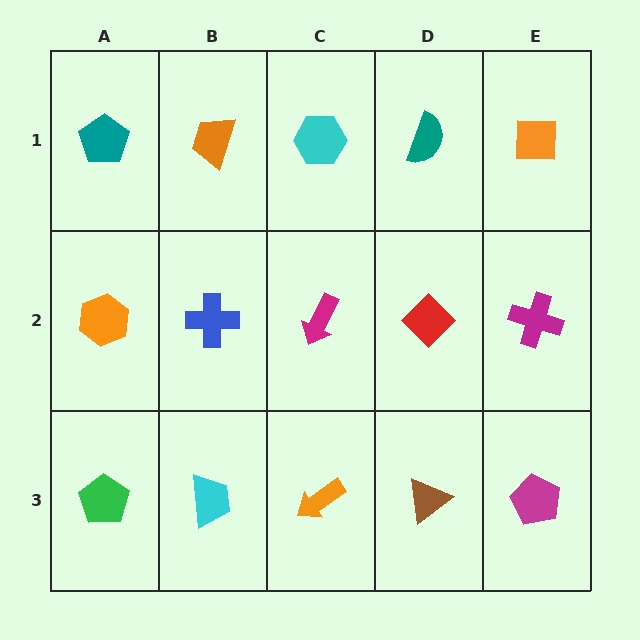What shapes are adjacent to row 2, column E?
An orange square (row 1, column E), a magenta pentagon (row 3, column E), a red diamond (row 2, column D).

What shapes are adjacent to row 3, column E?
A magenta cross (row 2, column E), a brown triangle (row 3, column D).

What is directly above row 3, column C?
A magenta arrow.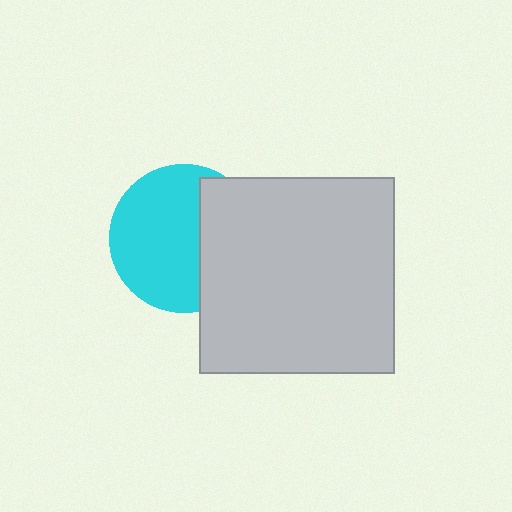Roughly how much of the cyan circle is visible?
About half of it is visible (roughly 64%).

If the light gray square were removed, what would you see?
You would see the complete cyan circle.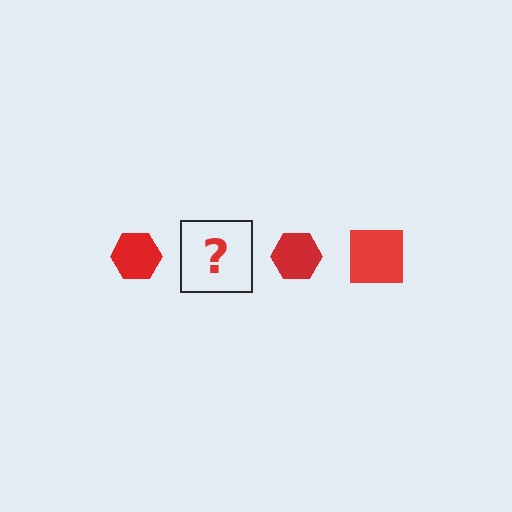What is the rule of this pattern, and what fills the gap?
The rule is that the pattern cycles through hexagon, square shapes in red. The gap should be filled with a red square.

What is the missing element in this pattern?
The missing element is a red square.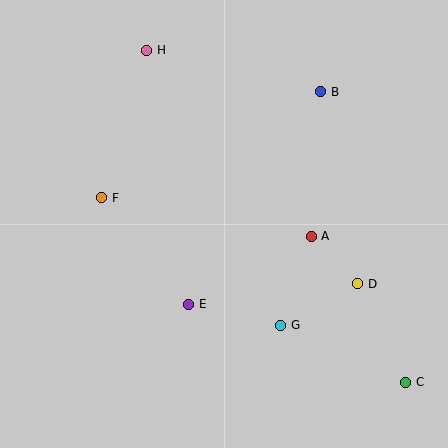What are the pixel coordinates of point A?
Point A is at (311, 236).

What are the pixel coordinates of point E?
Point E is at (189, 304).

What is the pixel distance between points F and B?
The distance between F and B is 243 pixels.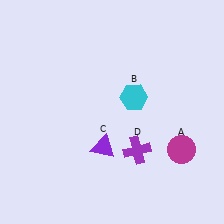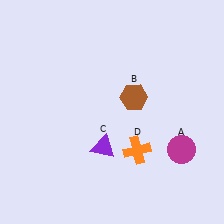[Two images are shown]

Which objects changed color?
B changed from cyan to brown. D changed from purple to orange.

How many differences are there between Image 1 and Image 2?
There are 2 differences between the two images.